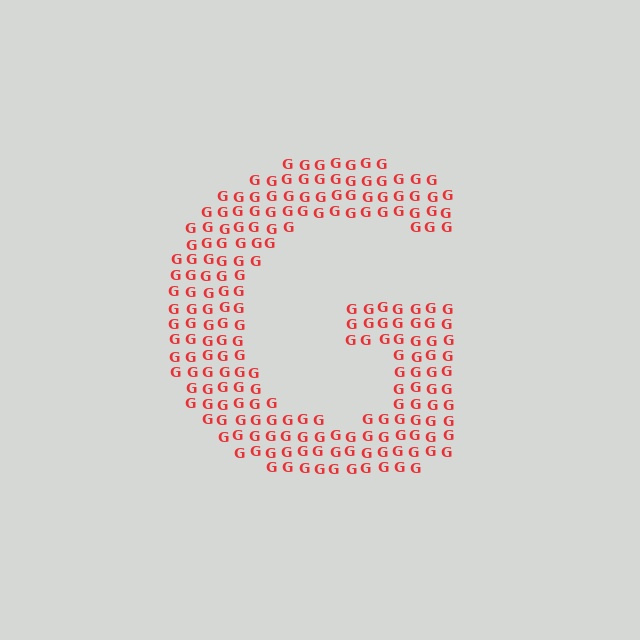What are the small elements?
The small elements are letter G's.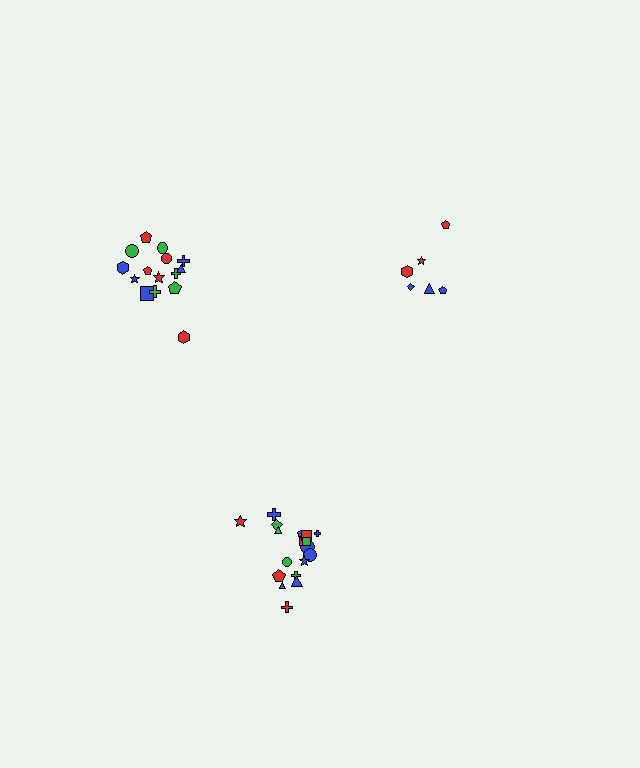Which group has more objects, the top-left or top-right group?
The top-left group.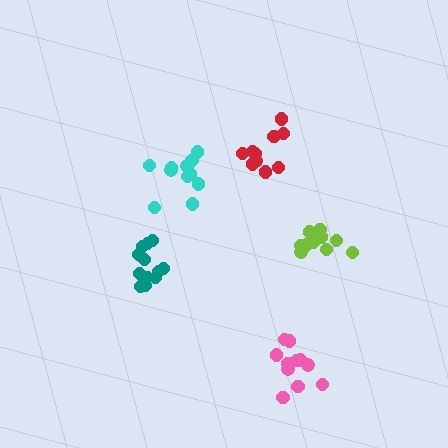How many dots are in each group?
Group 1: 12 dots, Group 2: 11 dots, Group 3: 12 dots, Group 4: 10 dots, Group 5: 11 dots (56 total).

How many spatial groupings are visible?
There are 5 spatial groupings.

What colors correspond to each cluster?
The clusters are colored: teal, cyan, lime, red, pink.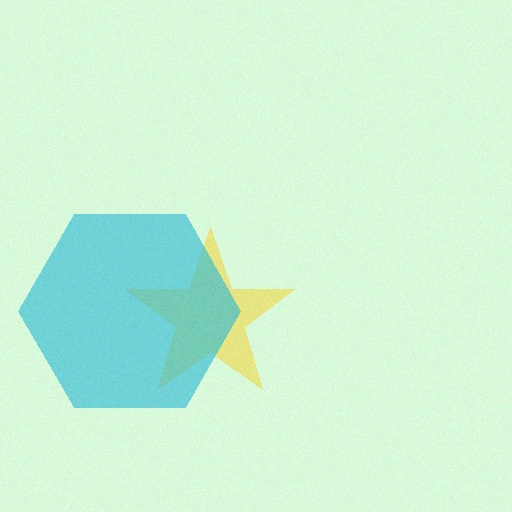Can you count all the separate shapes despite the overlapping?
Yes, there are 2 separate shapes.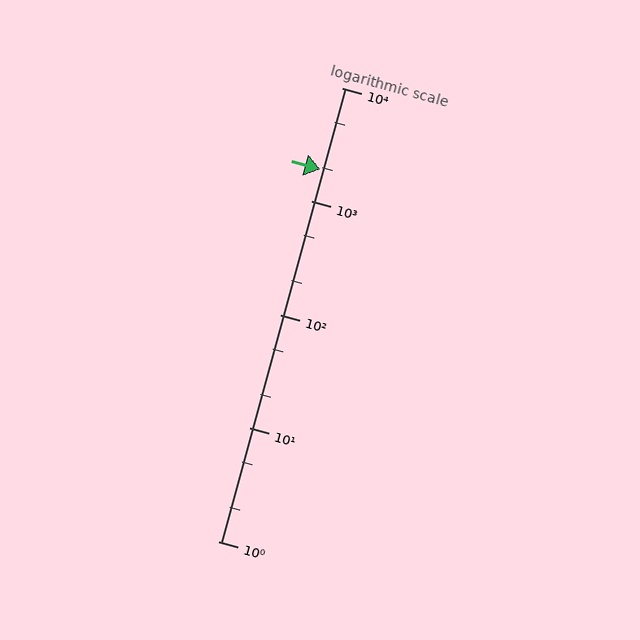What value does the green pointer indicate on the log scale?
The pointer indicates approximately 1900.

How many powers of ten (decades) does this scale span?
The scale spans 4 decades, from 1 to 10000.